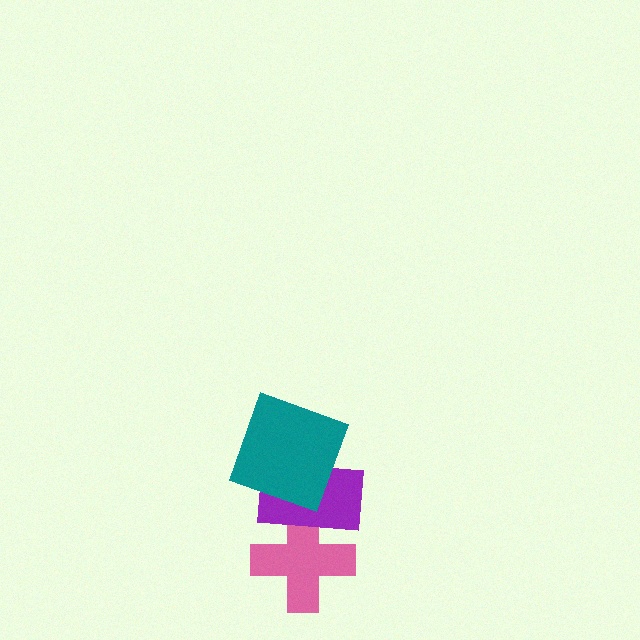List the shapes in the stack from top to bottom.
From top to bottom: the teal square, the purple rectangle, the pink cross.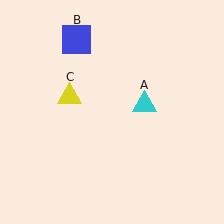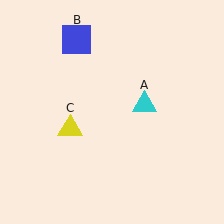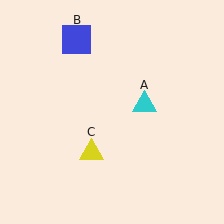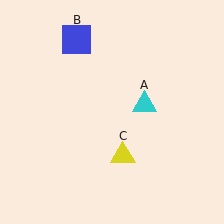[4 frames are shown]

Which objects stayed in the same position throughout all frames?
Cyan triangle (object A) and blue square (object B) remained stationary.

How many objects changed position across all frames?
1 object changed position: yellow triangle (object C).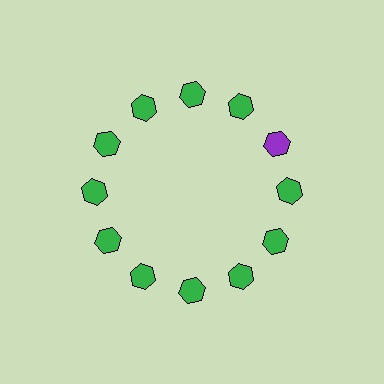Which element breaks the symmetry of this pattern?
The purple hexagon at roughly the 2 o'clock position breaks the symmetry. All other shapes are green hexagons.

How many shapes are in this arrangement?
There are 12 shapes arranged in a ring pattern.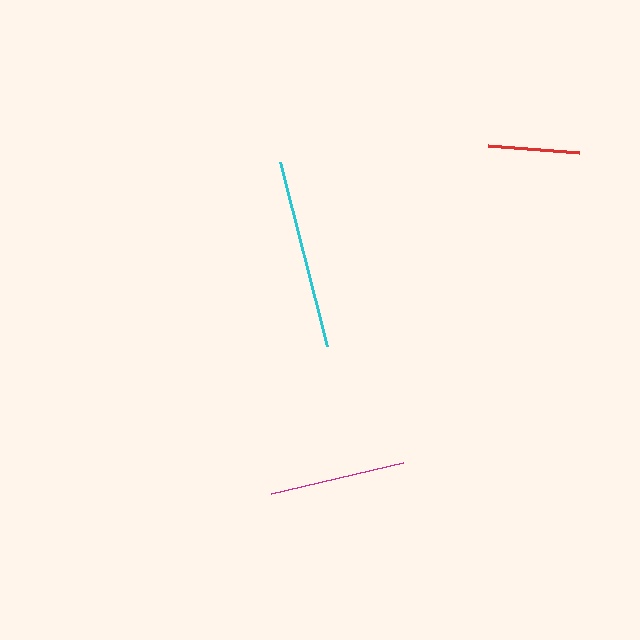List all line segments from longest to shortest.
From longest to shortest: cyan, magenta, red.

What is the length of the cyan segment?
The cyan segment is approximately 190 pixels long.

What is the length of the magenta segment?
The magenta segment is approximately 136 pixels long.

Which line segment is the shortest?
The red line is the shortest at approximately 92 pixels.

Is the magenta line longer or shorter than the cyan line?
The cyan line is longer than the magenta line.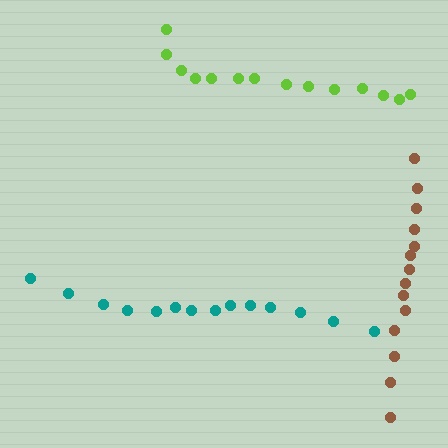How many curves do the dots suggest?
There are 3 distinct paths.